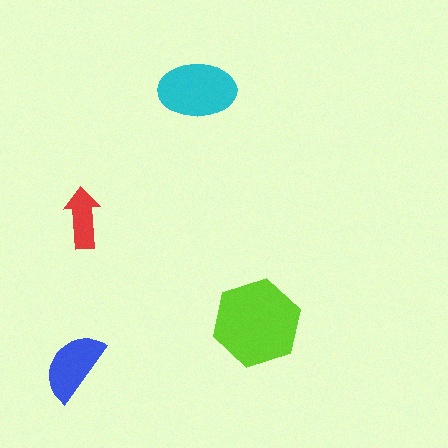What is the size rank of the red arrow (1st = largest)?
4th.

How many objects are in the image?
There are 4 objects in the image.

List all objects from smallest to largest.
The red arrow, the blue semicircle, the cyan ellipse, the lime hexagon.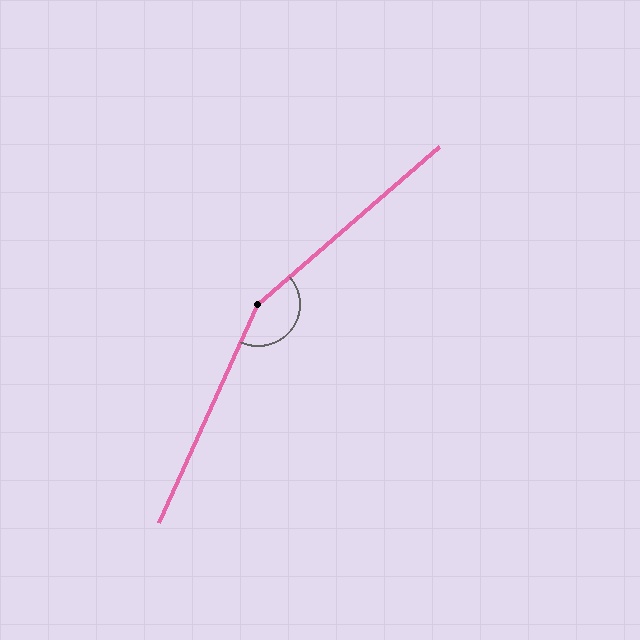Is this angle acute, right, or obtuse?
It is obtuse.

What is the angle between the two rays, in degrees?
Approximately 155 degrees.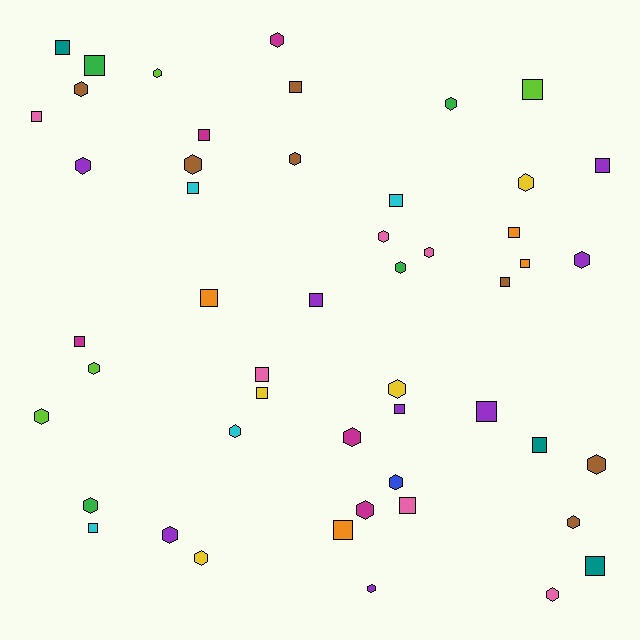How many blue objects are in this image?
There is 1 blue object.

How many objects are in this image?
There are 50 objects.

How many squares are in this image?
There are 24 squares.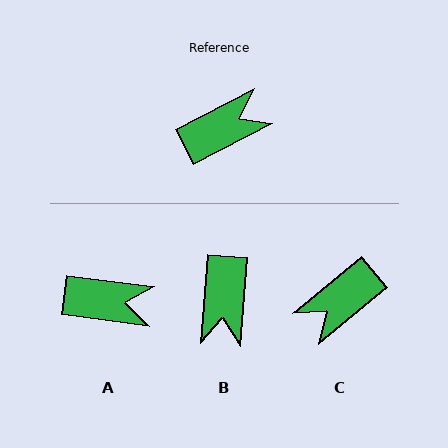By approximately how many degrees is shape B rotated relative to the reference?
Approximately 122 degrees clockwise.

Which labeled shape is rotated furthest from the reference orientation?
C, about 168 degrees away.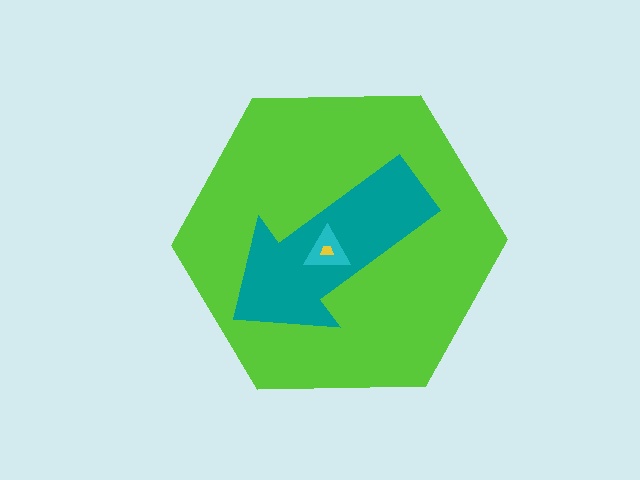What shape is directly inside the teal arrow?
The cyan triangle.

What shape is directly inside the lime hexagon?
The teal arrow.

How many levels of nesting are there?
4.